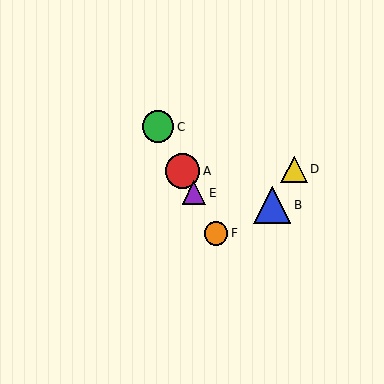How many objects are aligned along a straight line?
4 objects (A, C, E, F) are aligned along a straight line.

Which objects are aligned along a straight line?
Objects A, C, E, F are aligned along a straight line.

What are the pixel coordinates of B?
Object B is at (272, 205).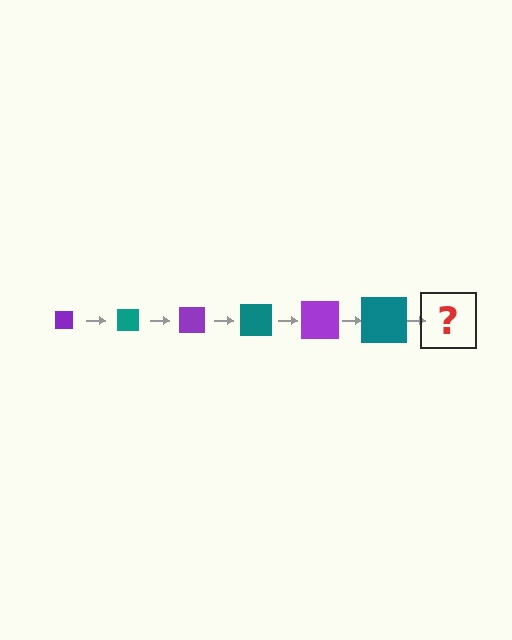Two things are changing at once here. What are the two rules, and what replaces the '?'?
The two rules are that the square grows larger each step and the color cycles through purple and teal. The '?' should be a purple square, larger than the previous one.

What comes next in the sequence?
The next element should be a purple square, larger than the previous one.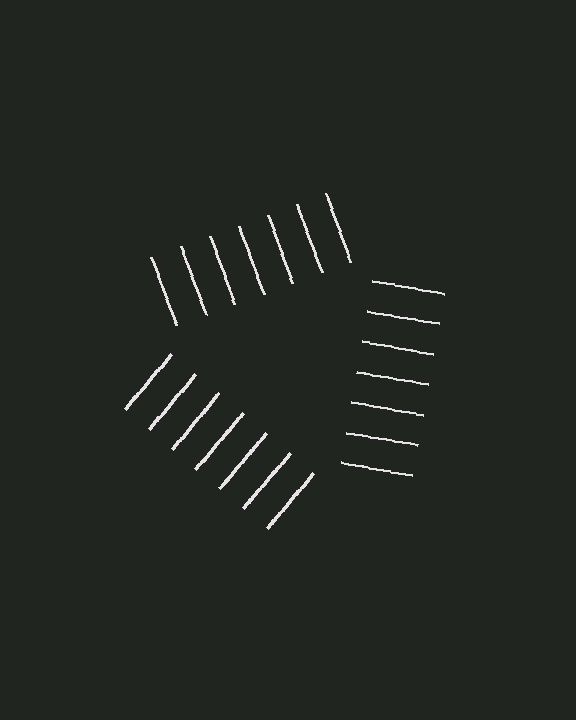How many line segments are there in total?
21 — 7 along each of the 3 edges.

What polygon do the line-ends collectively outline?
An illusory triangle — the line segments terminate on its edges but no continuous stroke is drawn.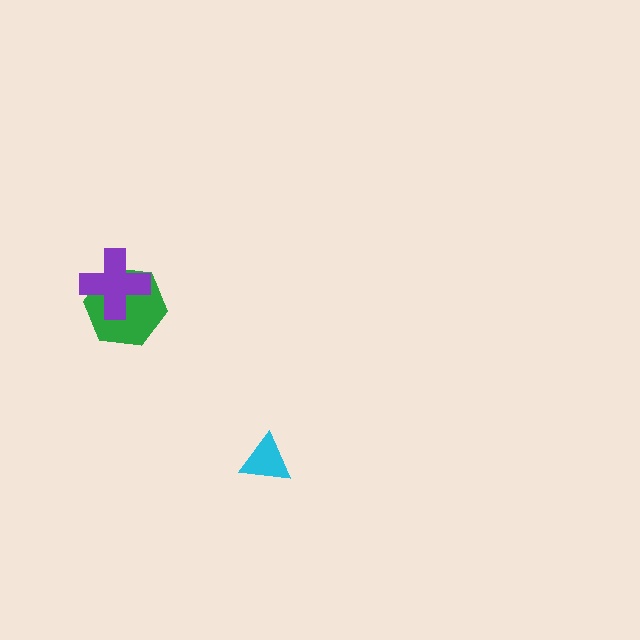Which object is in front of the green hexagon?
The purple cross is in front of the green hexagon.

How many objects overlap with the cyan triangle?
0 objects overlap with the cyan triangle.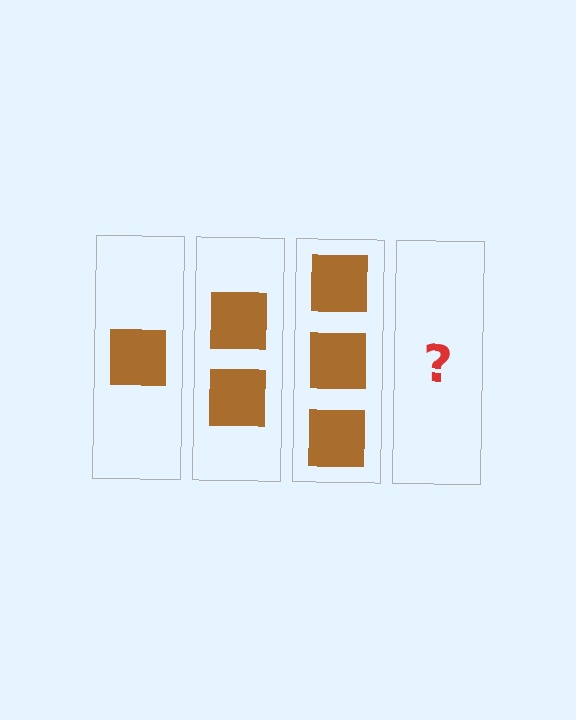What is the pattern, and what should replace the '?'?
The pattern is that each step adds one more square. The '?' should be 4 squares.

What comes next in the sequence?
The next element should be 4 squares.